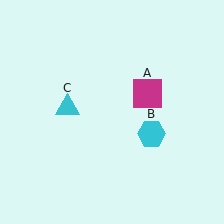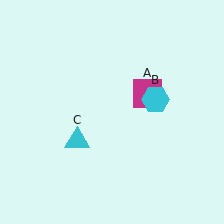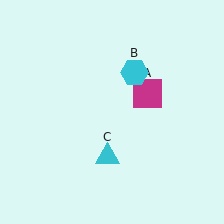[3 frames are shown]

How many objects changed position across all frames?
2 objects changed position: cyan hexagon (object B), cyan triangle (object C).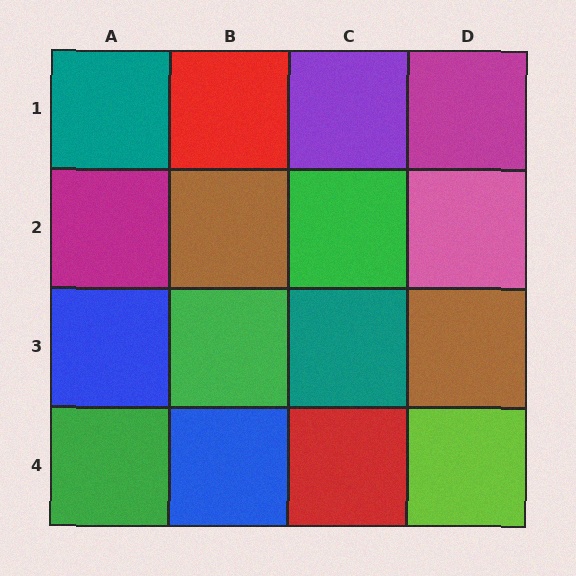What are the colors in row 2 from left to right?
Magenta, brown, green, pink.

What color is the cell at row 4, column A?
Green.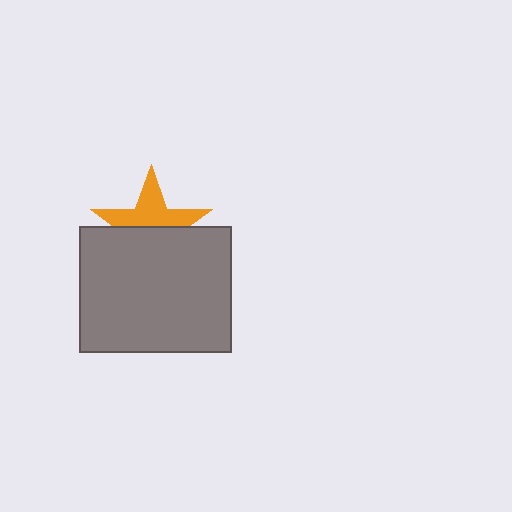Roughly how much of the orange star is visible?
About half of it is visible (roughly 48%).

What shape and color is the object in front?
The object in front is a gray rectangle.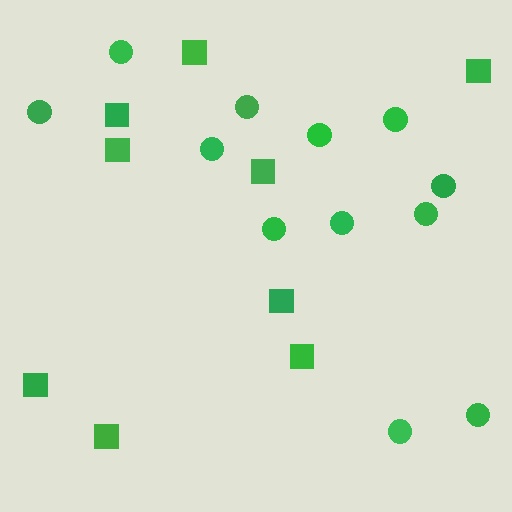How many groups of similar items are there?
There are 2 groups: one group of squares (9) and one group of circles (12).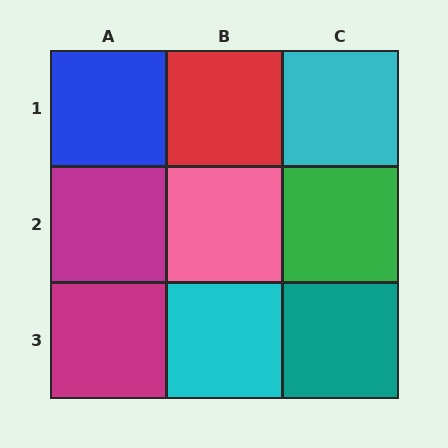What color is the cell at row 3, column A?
Magenta.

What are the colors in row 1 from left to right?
Blue, red, cyan.